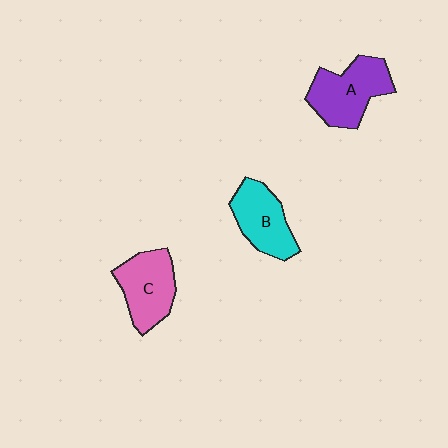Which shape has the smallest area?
Shape B (cyan).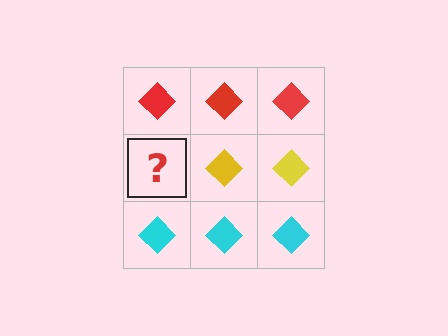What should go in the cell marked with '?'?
The missing cell should contain a yellow diamond.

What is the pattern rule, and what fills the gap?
The rule is that each row has a consistent color. The gap should be filled with a yellow diamond.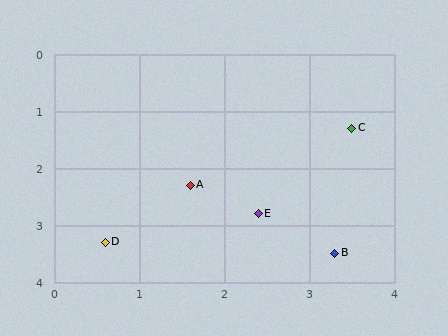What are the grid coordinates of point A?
Point A is at approximately (1.6, 2.3).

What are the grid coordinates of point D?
Point D is at approximately (0.6, 3.3).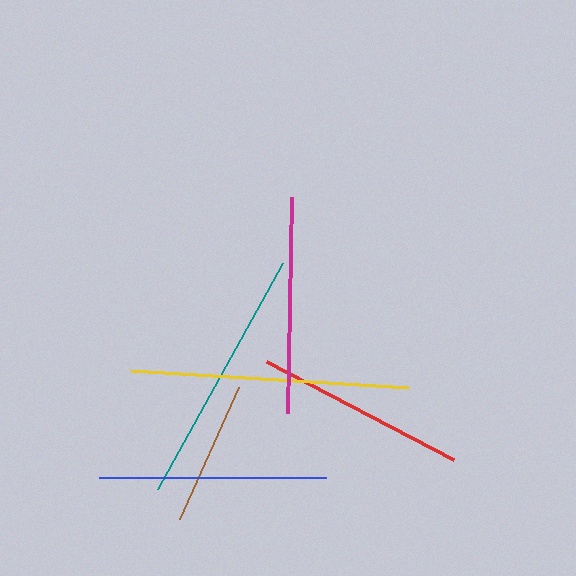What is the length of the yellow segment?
The yellow segment is approximately 278 pixels long.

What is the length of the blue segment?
The blue segment is approximately 227 pixels long.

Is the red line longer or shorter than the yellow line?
The yellow line is longer than the red line.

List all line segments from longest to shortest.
From longest to shortest: yellow, teal, blue, magenta, red, brown.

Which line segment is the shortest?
The brown line is the shortest at approximately 145 pixels.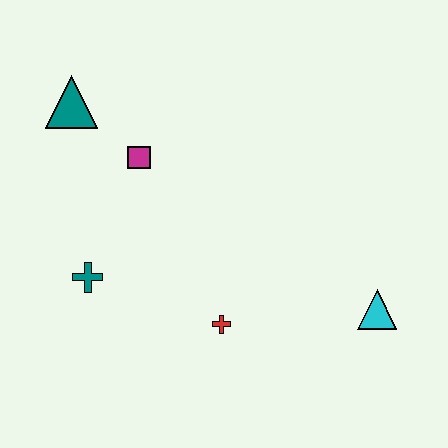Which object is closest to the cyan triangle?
The red cross is closest to the cyan triangle.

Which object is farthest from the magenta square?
The cyan triangle is farthest from the magenta square.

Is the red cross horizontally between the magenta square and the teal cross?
No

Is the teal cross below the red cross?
No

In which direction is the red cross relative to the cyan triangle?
The red cross is to the left of the cyan triangle.